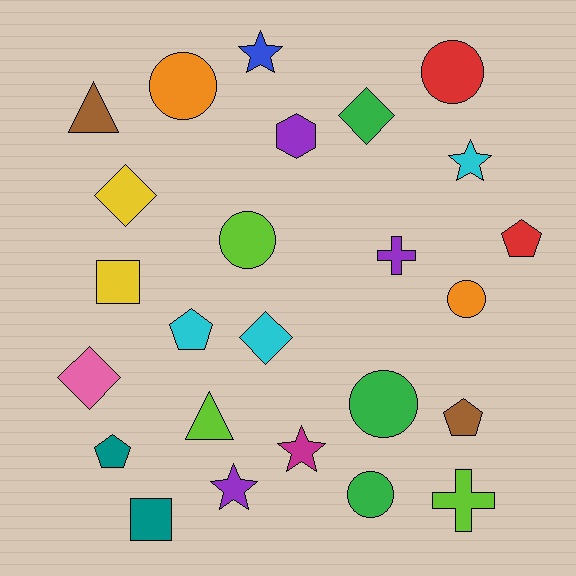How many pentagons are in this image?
There are 4 pentagons.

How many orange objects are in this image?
There are 2 orange objects.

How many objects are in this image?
There are 25 objects.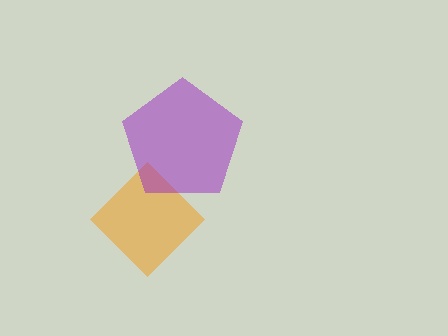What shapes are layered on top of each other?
The layered shapes are: an orange diamond, a purple pentagon.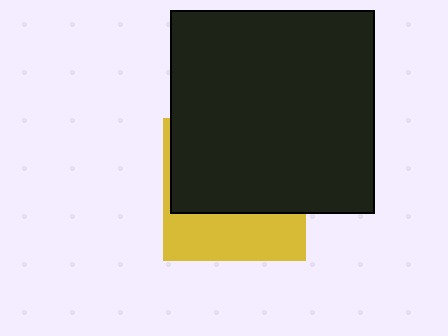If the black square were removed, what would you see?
You would see the complete yellow square.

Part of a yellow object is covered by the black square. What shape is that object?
It is a square.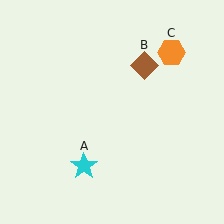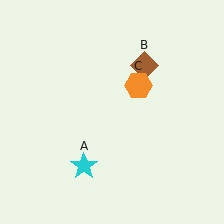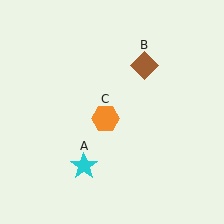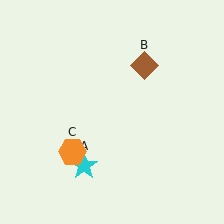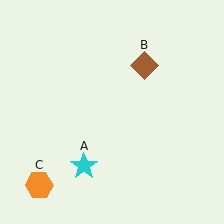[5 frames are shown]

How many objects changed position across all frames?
1 object changed position: orange hexagon (object C).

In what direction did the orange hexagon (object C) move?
The orange hexagon (object C) moved down and to the left.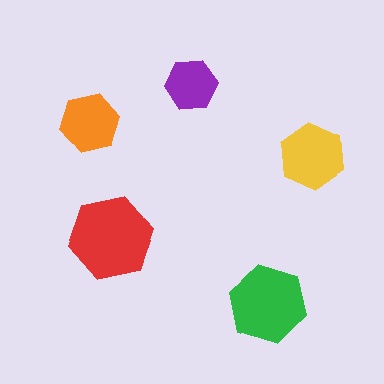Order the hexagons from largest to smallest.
the red one, the green one, the yellow one, the orange one, the purple one.